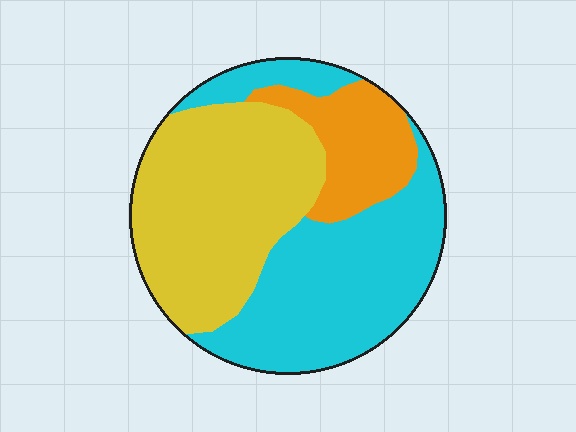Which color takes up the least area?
Orange, at roughly 15%.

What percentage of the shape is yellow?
Yellow covers 41% of the shape.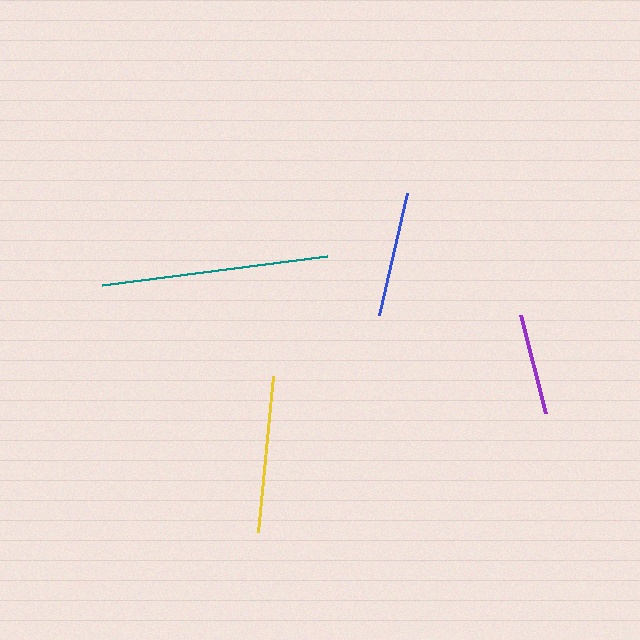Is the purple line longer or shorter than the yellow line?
The yellow line is longer than the purple line.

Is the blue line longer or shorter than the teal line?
The teal line is longer than the blue line.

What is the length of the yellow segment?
The yellow segment is approximately 158 pixels long.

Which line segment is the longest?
The teal line is the longest at approximately 227 pixels.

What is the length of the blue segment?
The blue segment is approximately 125 pixels long.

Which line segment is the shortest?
The purple line is the shortest at approximately 101 pixels.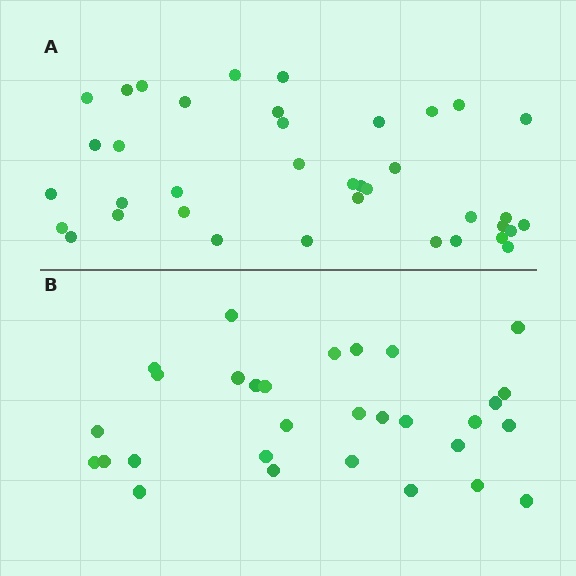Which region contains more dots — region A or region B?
Region A (the top region) has more dots.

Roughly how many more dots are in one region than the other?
Region A has roughly 8 or so more dots than region B.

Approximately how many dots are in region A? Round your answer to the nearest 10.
About 40 dots. (The exact count is 38, which rounds to 40.)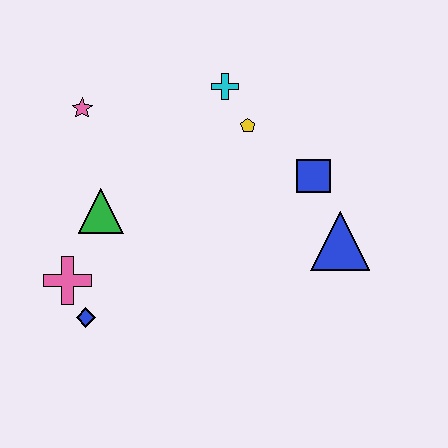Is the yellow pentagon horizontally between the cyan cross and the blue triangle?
Yes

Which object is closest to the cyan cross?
The yellow pentagon is closest to the cyan cross.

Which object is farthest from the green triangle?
The blue triangle is farthest from the green triangle.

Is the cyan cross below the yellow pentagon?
No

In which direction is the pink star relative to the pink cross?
The pink star is above the pink cross.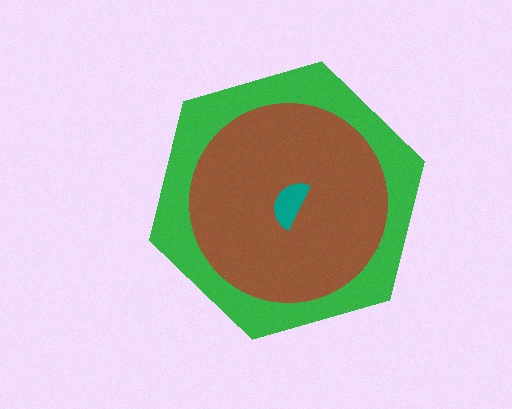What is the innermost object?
The teal semicircle.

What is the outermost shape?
The green hexagon.